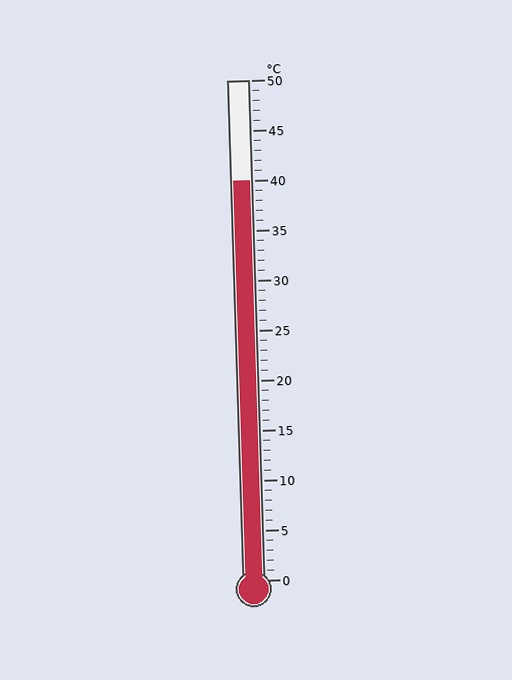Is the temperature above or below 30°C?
The temperature is above 30°C.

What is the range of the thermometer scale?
The thermometer scale ranges from 0°C to 50°C.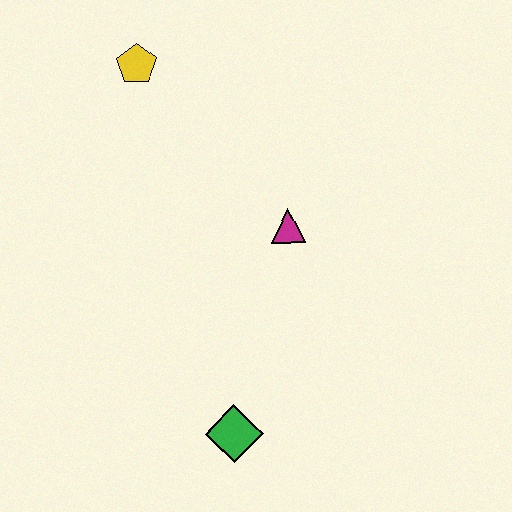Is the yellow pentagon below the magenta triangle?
No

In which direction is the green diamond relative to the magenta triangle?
The green diamond is below the magenta triangle.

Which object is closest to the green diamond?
The magenta triangle is closest to the green diamond.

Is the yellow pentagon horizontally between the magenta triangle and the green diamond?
No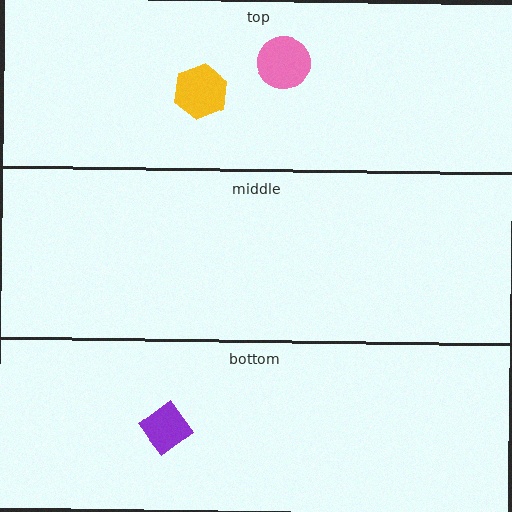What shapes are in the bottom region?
The purple diamond.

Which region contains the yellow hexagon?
The top region.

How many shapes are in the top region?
2.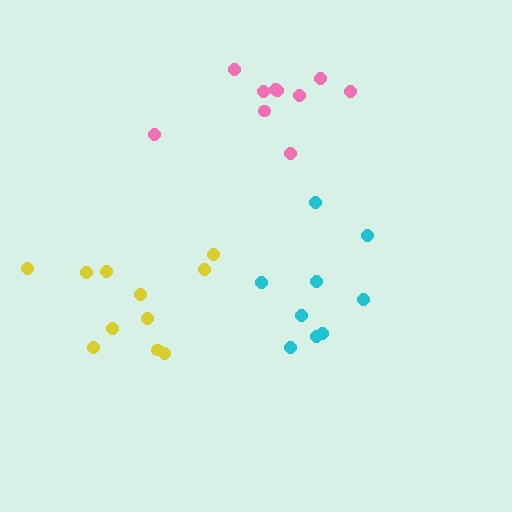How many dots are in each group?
Group 1: 9 dots, Group 2: 11 dots, Group 3: 10 dots (30 total).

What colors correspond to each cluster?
The clusters are colored: cyan, yellow, pink.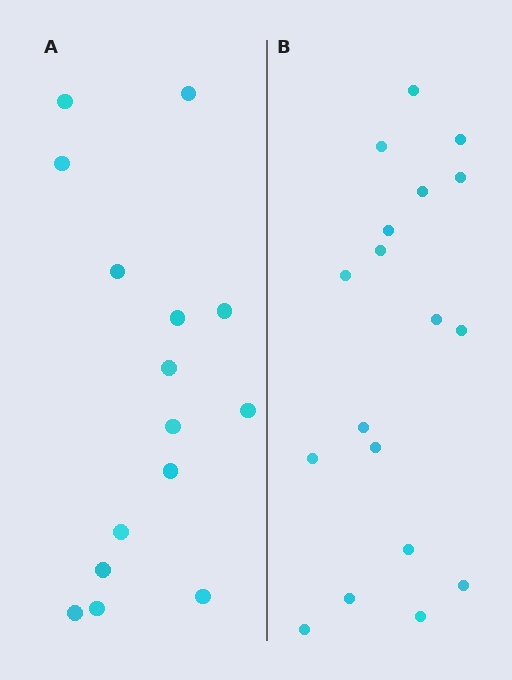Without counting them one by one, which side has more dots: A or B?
Region B (the right region) has more dots.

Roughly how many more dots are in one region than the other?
Region B has just a few more — roughly 2 or 3 more dots than region A.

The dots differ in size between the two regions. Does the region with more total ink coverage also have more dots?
No. Region A has more total ink coverage because its dots are larger, but region B actually contains more individual dots. Total area can be misleading — the number of items is what matters here.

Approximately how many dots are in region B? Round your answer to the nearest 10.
About 20 dots. (The exact count is 18, which rounds to 20.)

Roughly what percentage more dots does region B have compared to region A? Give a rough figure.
About 20% more.